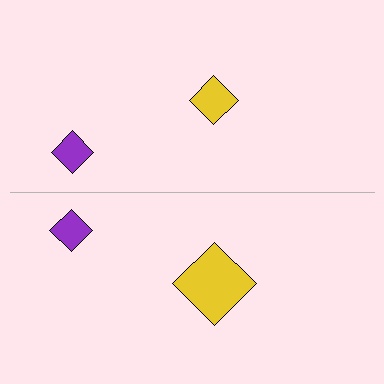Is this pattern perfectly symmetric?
No, the pattern is not perfectly symmetric. The yellow diamond on the bottom side has a different size than its mirror counterpart.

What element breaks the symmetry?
The yellow diamond on the bottom side has a different size than its mirror counterpart.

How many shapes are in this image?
There are 4 shapes in this image.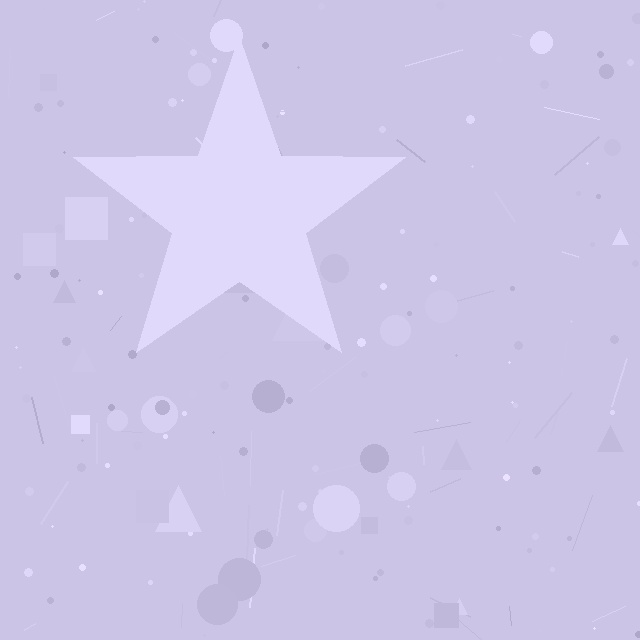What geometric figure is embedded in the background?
A star is embedded in the background.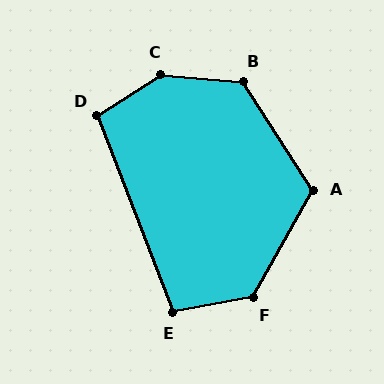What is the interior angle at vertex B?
Approximately 128 degrees (obtuse).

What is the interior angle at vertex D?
Approximately 102 degrees (obtuse).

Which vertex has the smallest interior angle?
E, at approximately 100 degrees.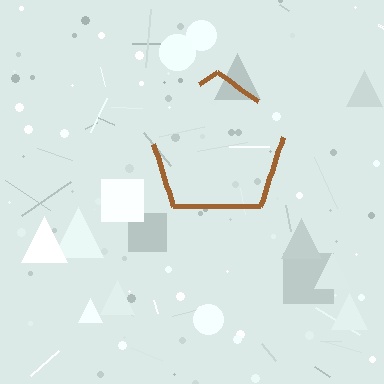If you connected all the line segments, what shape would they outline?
They would outline a pentagon.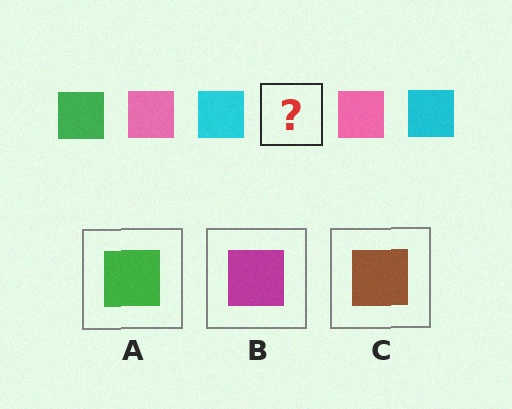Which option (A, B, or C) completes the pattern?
A.